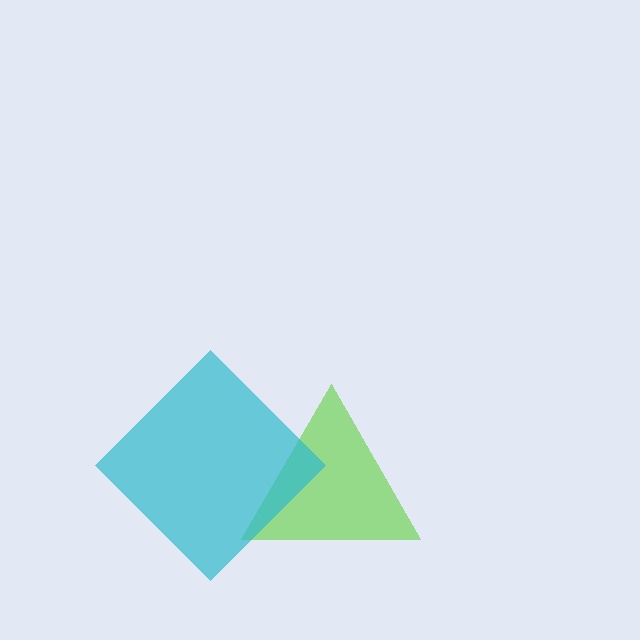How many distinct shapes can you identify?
There are 2 distinct shapes: a lime triangle, a cyan diamond.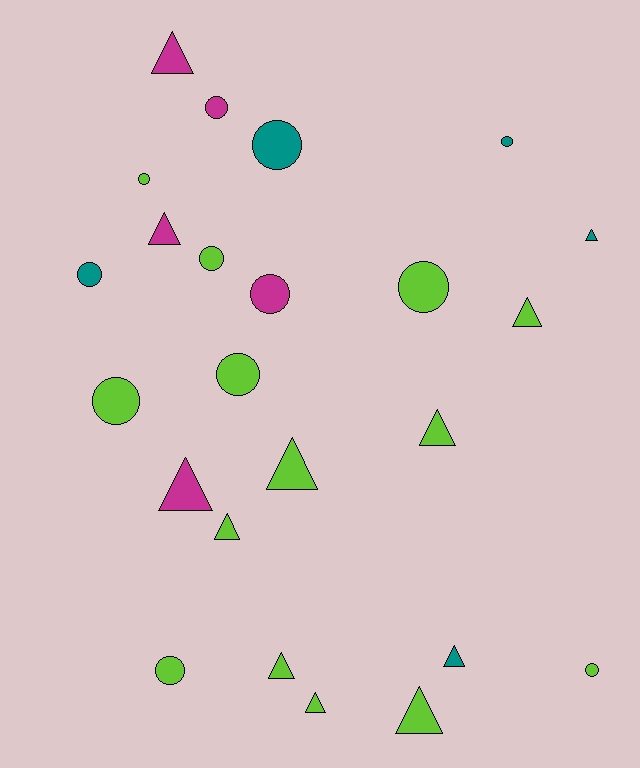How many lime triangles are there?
There are 7 lime triangles.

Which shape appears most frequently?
Triangle, with 12 objects.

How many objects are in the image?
There are 24 objects.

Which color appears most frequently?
Lime, with 14 objects.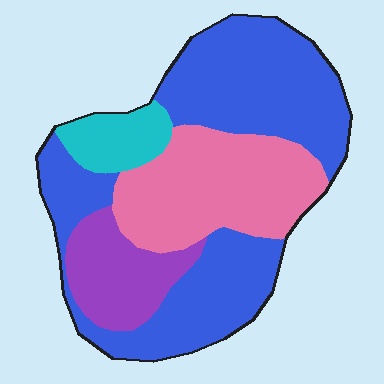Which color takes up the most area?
Blue, at roughly 50%.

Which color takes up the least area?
Cyan, at roughly 10%.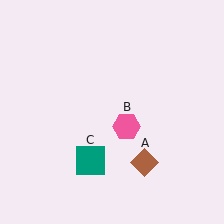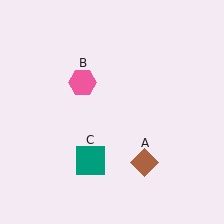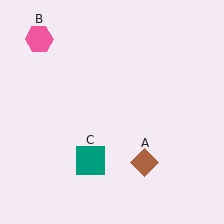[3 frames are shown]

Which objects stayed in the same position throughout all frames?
Brown diamond (object A) and teal square (object C) remained stationary.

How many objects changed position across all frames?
1 object changed position: pink hexagon (object B).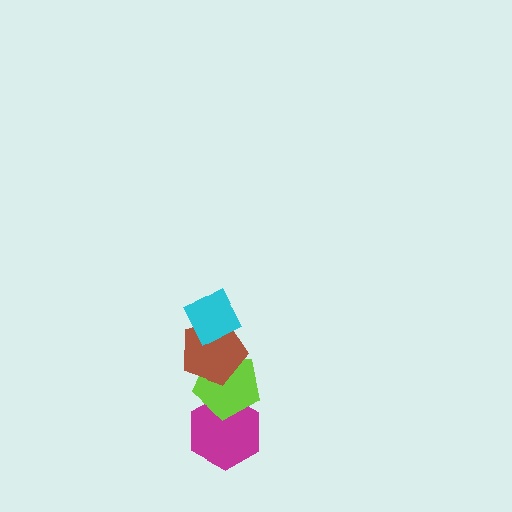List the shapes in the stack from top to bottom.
From top to bottom: the cyan diamond, the brown pentagon, the lime pentagon, the magenta hexagon.